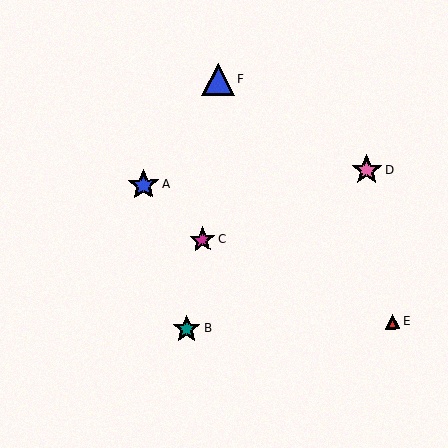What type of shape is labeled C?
Shape C is a magenta star.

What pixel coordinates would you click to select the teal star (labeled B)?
Click at (187, 329) to select the teal star B.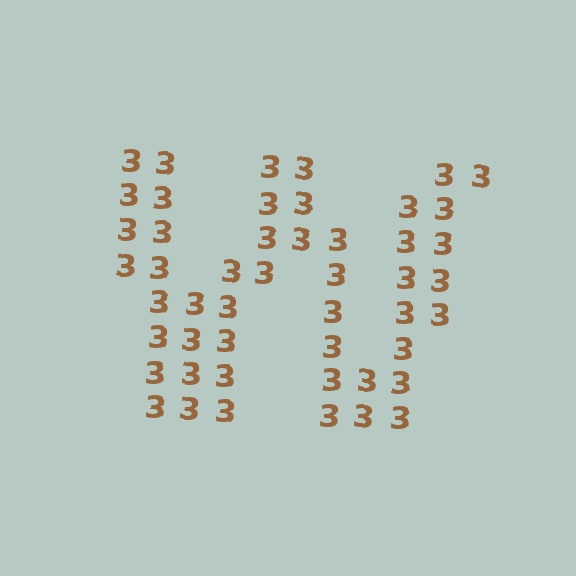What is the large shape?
The large shape is the letter W.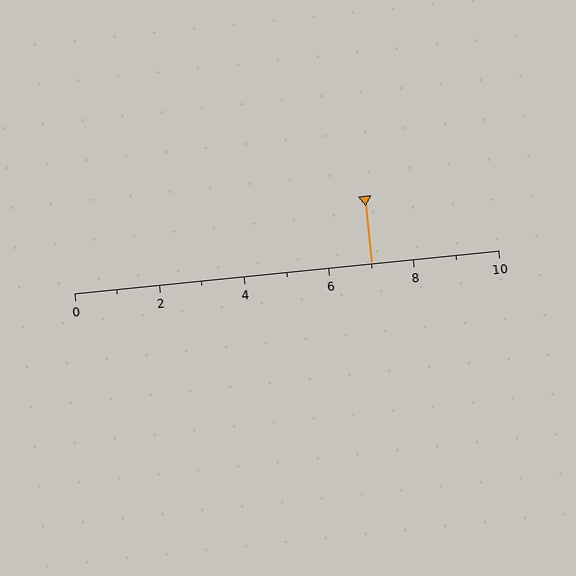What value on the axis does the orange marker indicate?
The marker indicates approximately 7.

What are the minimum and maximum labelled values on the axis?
The axis runs from 0 to 10.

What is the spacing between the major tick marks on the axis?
The major ticks are spaced 2 apart.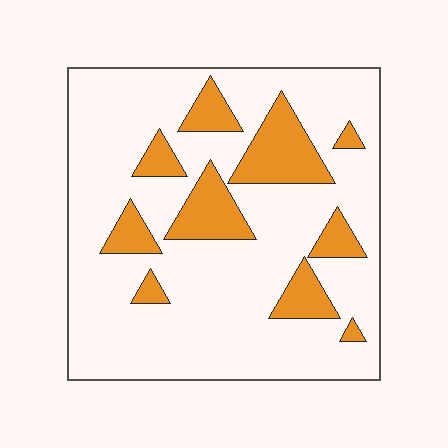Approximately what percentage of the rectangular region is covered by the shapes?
Approximately 20%.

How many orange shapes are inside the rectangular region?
10.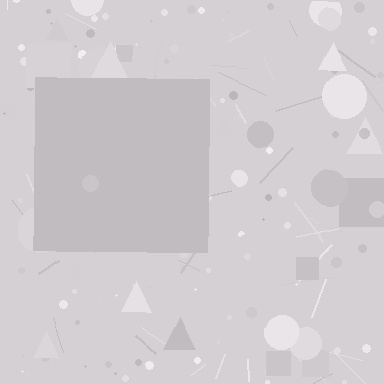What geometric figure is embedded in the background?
A square is embedded in the background.